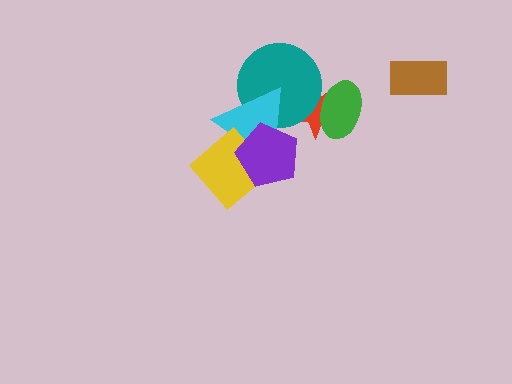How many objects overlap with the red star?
3 objects overlap with the red star.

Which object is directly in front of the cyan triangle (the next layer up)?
The yellow diamond is directly in front of the cyan triangle.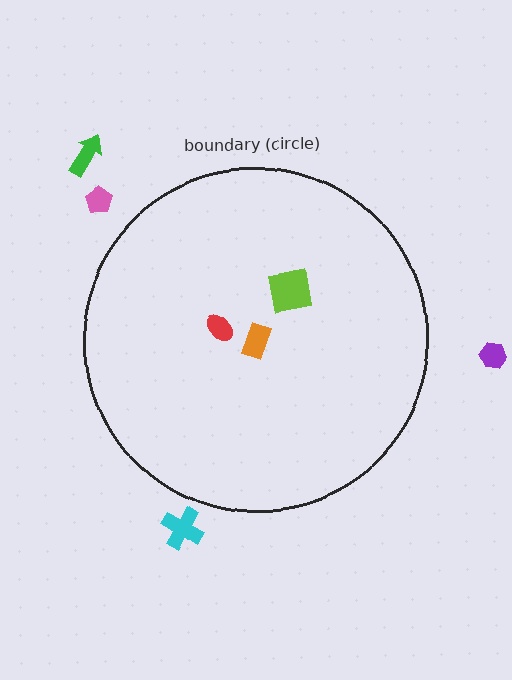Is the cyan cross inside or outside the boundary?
Outside.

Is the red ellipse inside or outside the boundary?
Inside.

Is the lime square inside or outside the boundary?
Inside.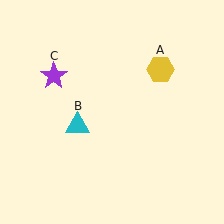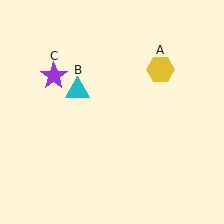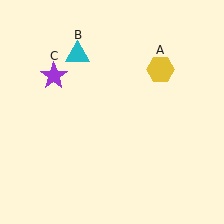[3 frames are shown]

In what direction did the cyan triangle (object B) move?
The cyan triangle (object B) moved up.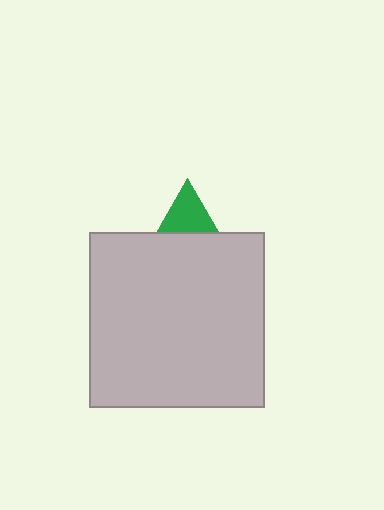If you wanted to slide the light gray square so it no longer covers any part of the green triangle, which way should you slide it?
Slide it down — that is the most direct way to separate the two shapes.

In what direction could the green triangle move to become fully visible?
The green triangle could move up. That would shift it out from behind the light gray square entirely.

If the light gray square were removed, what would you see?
You would see the complete green triangle.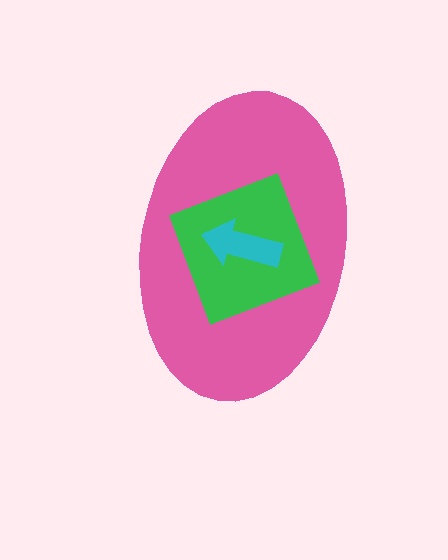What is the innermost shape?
The cyan arrow.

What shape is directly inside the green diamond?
The cyan arrow.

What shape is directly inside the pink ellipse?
The green diamond.